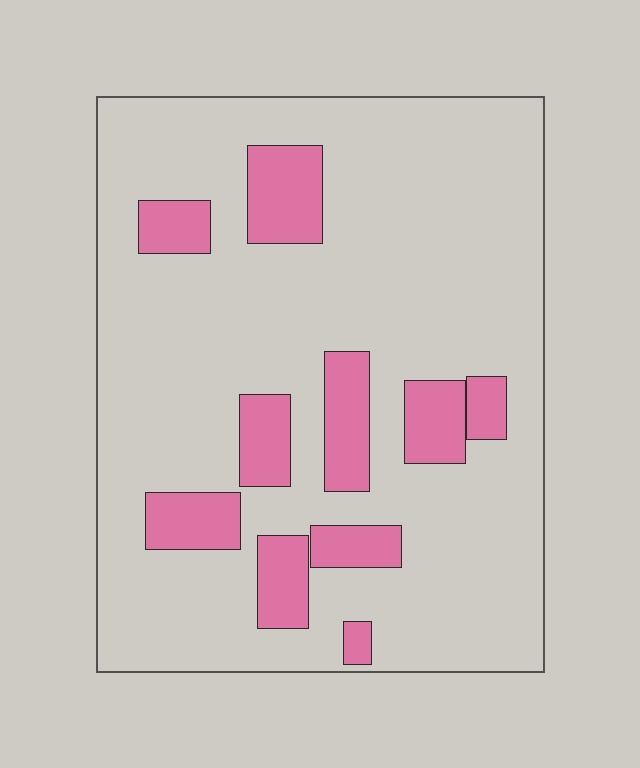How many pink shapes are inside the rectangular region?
10.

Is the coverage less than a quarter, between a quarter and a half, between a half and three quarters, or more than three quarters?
Less than a quarter.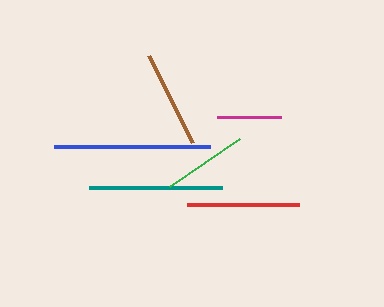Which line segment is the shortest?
The magenta line is the shortest at approximately 64 pixels.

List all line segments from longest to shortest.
From longest to shortest: blue, teal, red, brown, green, magenta.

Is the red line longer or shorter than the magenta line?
The red line is longer than the magenta line.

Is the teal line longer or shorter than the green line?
The teal line is longer than the green line.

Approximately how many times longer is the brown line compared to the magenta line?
The brown line is approximately 1.5 times the length of the magenta line.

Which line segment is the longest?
The blue line is the longest at approximately 156 pixels.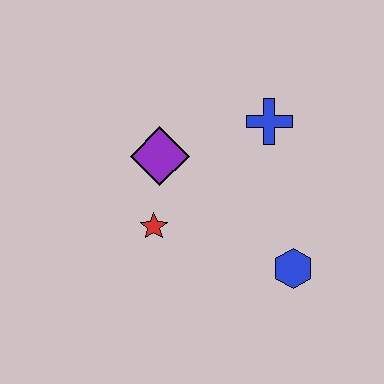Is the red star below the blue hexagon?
No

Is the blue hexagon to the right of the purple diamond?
Yes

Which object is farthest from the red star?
The blue cross is farthest from the red star.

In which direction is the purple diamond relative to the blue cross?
The purple diamond is to the left of the blue cross.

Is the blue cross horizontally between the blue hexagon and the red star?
Yes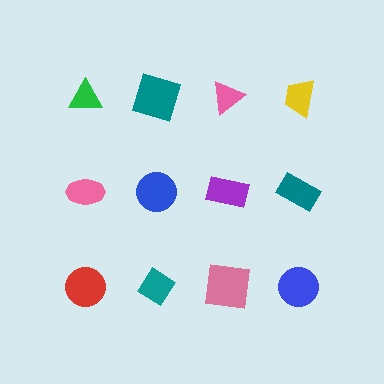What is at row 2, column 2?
A blue circle.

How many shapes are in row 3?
4 shapes.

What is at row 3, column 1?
A red circle.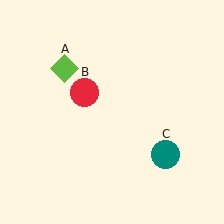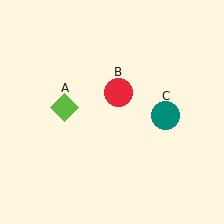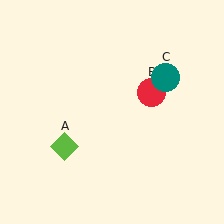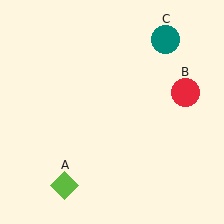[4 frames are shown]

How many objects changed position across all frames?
3 objects changed position: lime diamond (object A), red circle (object B), teal circle (object C).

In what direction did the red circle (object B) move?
The red circle (object B) moved right.